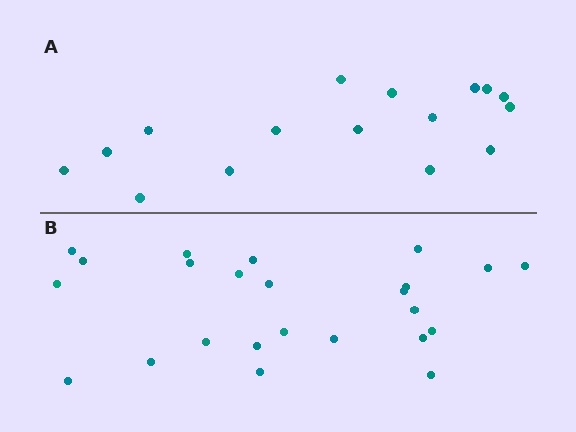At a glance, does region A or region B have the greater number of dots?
Region B (the bottom region) has more dots.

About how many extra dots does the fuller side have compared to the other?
Region B has roughly 8 or so more dots than region A.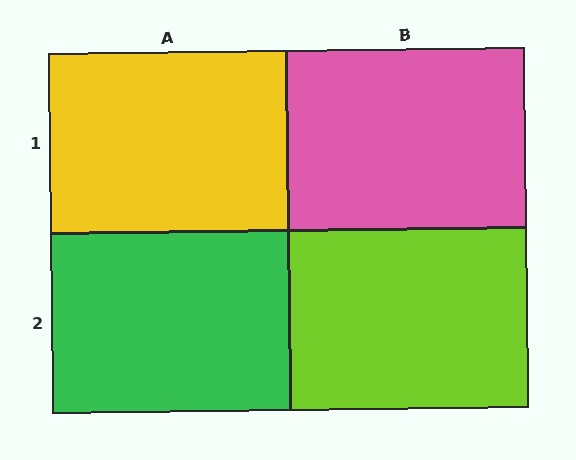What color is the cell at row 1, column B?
Pink.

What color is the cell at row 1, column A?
Yellow.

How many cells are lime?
1 cell is lime.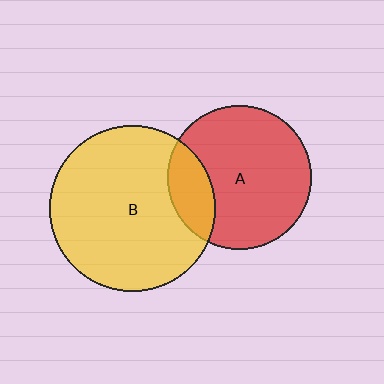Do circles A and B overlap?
Yes.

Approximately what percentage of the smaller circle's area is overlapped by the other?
Approximately 20%.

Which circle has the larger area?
Circle B (yellow).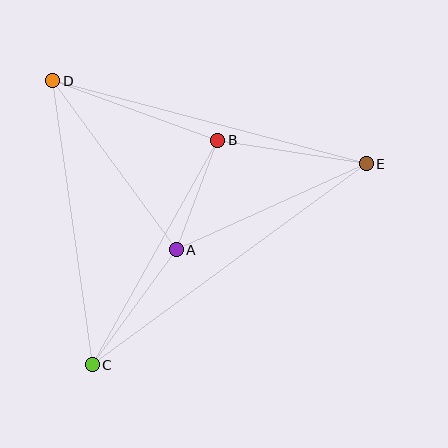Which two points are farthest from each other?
Points C and E are farthest from each other.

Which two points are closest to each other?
Points A and B are closest to each other.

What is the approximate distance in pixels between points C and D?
The distance between C and D is approximately 287 pixels.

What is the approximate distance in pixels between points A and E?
The distance between A and E is approximately 209 pixels.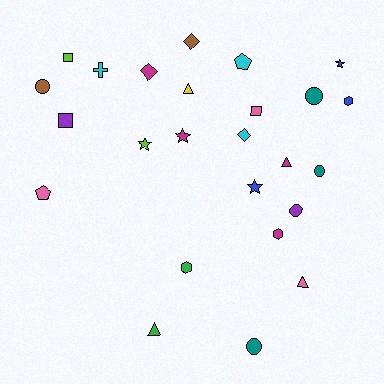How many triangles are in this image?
There are 4 triangles.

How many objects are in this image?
There are 25 objects.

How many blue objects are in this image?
There are 3 blue objects.